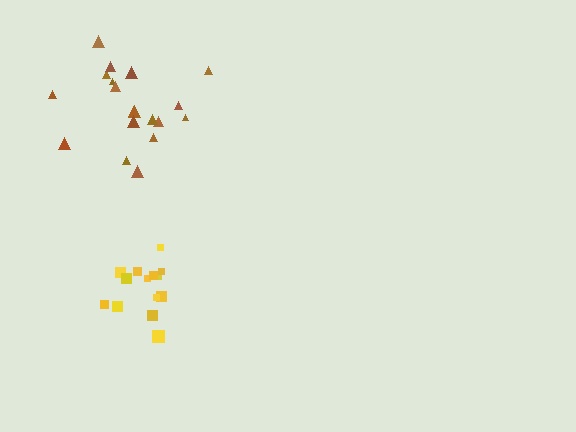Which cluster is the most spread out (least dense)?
Brown.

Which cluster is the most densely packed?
Yellow.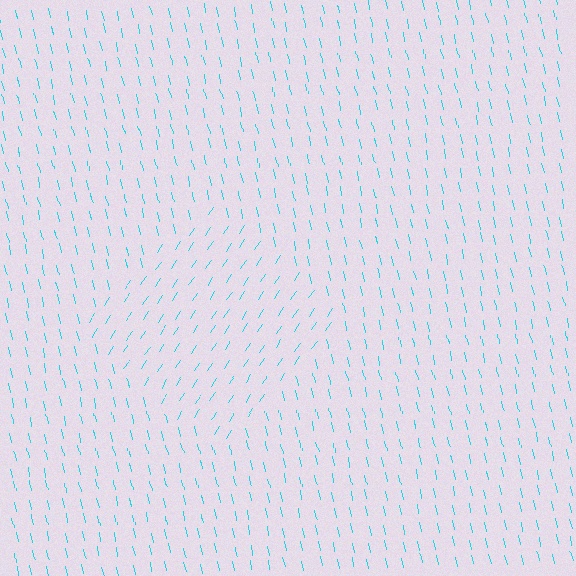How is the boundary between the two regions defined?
The boundary is defined purely by a change in line orientation (approximately 45 degrees difference). All lines are the same color and thickness.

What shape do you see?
I see a diamond.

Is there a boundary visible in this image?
Yes, there is a texture boundary formed by a change in line orientation.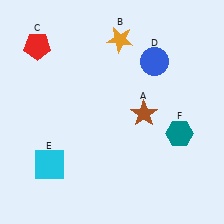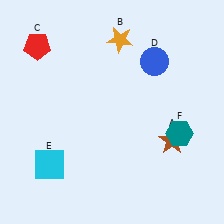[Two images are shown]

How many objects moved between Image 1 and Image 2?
1 object moved between the two images.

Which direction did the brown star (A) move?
The brown star (A) moved right.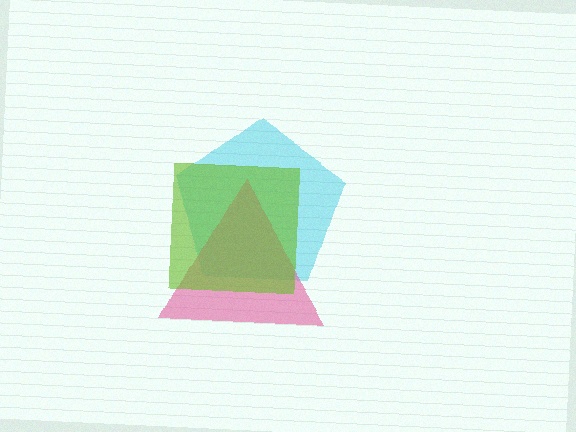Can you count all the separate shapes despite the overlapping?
Yes, there are 3 separate shapes.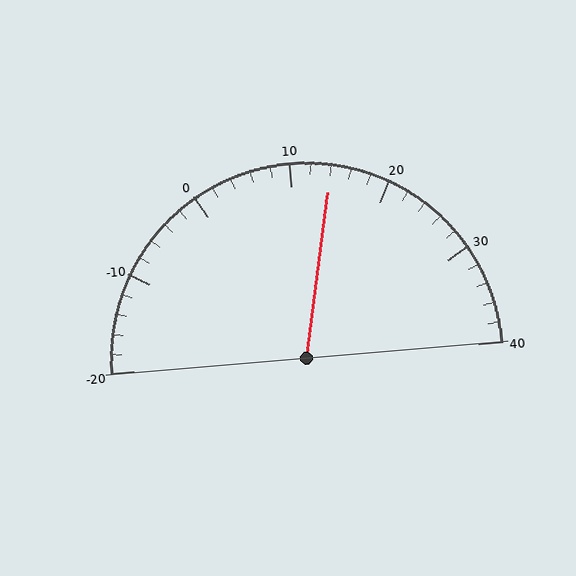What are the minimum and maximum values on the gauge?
The gauge ranges from -20 to 40.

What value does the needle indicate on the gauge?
The needle indicates approximately 14.